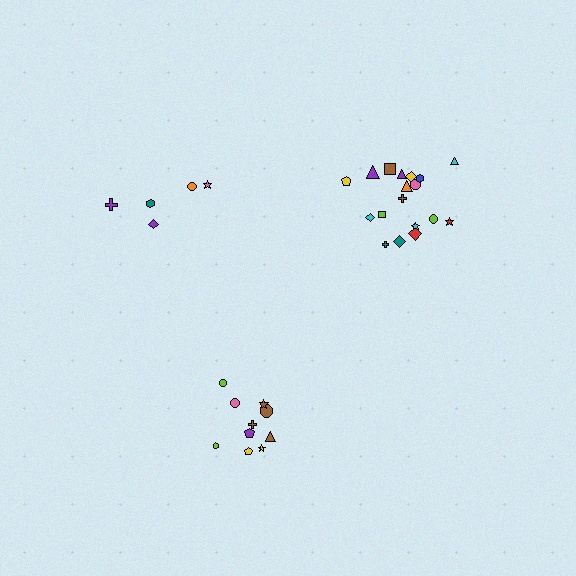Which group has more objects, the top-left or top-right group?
The top-right group.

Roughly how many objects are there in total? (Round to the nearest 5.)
Roughly 35 objects in total.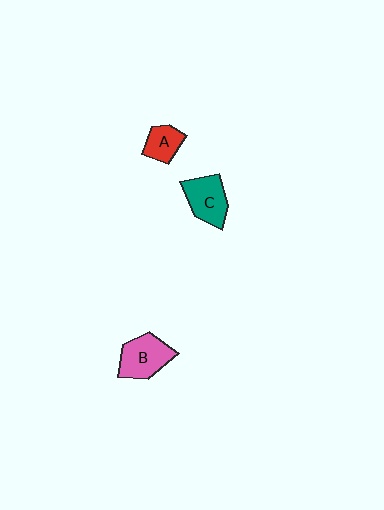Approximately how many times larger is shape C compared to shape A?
Approximately 1.5 times.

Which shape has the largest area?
Shape B (pink).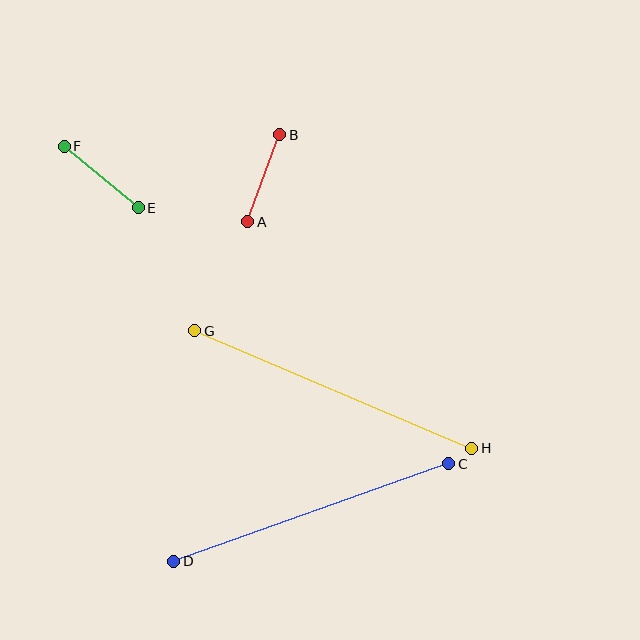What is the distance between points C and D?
The distance is approximately 292 pixels.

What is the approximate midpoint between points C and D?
The midpoint is at approximately (311, 512) pixels.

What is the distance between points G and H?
The distance is approximately 301 pixels.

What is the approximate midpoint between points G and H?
The midpoint is at approximately (333, 390) pixels.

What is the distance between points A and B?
The distance is approximately 93 pixels.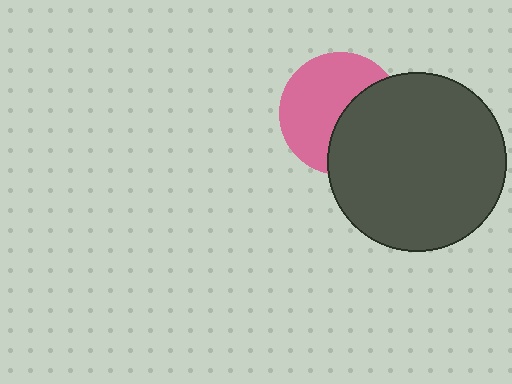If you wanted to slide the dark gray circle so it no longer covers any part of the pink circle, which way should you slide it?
Slide it right — that is the most direct way to separate the two shapes.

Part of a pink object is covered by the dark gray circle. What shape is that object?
It is a circle.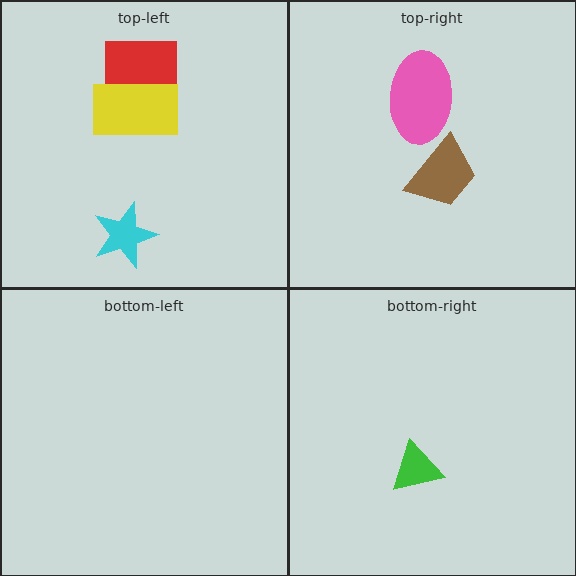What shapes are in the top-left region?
The cyan star, the red square, the yellow rectangle.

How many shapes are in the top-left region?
3.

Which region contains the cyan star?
The top-left region.